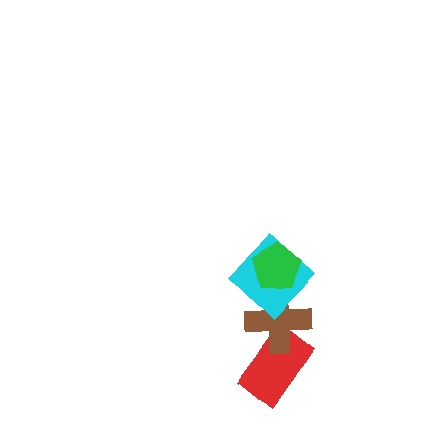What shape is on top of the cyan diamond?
The green pentagon is on top of the cyan diamond.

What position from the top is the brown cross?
The brown cross is 3rd from the top.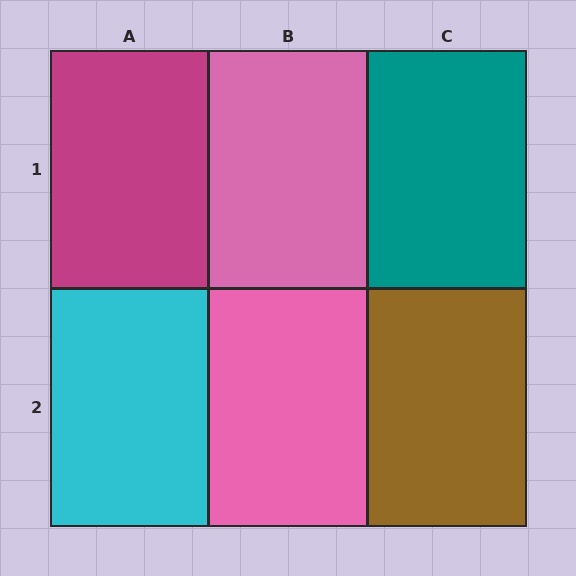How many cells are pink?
2 cells are pink.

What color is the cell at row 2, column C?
Brown.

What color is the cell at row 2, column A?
Cyan.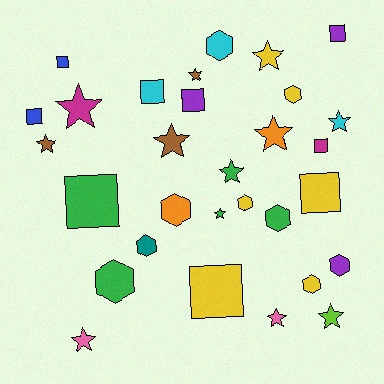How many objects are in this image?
There are 30 objects.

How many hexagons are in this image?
There are 9 hexagons.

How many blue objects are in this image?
There are 2 blue objects.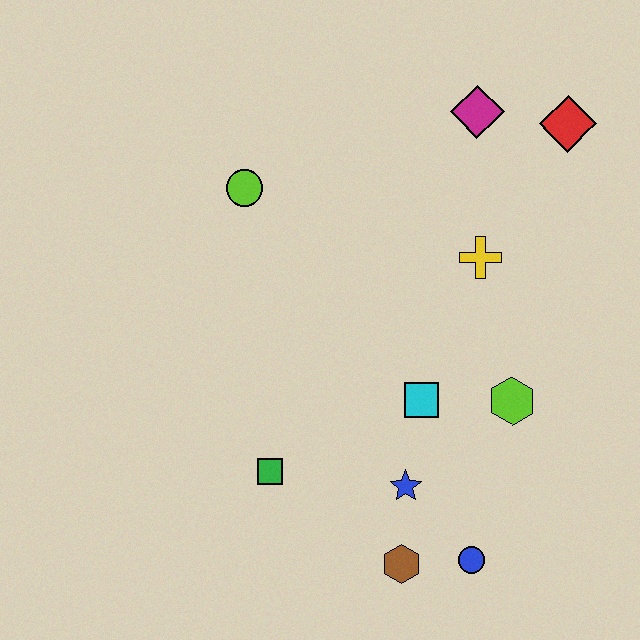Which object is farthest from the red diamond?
The brown hexagon is farthest from the red diamond.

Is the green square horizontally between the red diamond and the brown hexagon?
No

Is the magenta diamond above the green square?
Yes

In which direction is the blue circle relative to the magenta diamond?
The blue circle is below the magenta diamond.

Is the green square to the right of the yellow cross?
No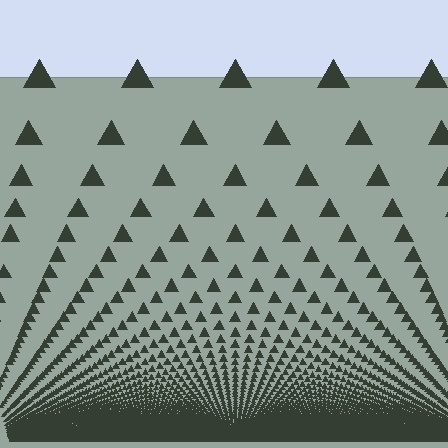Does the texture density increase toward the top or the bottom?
Density increases toward the bottom.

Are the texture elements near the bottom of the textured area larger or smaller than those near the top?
Smaller. The gradient is inverted — elements near the bottom are smaller and denser.